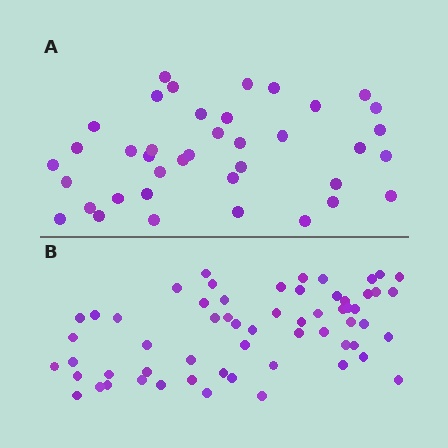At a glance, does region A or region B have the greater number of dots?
Region B (the bottom region) has more dots.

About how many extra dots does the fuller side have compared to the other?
Region B has approximately 20 more dots than region A.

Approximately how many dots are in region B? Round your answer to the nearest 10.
About 60 dots.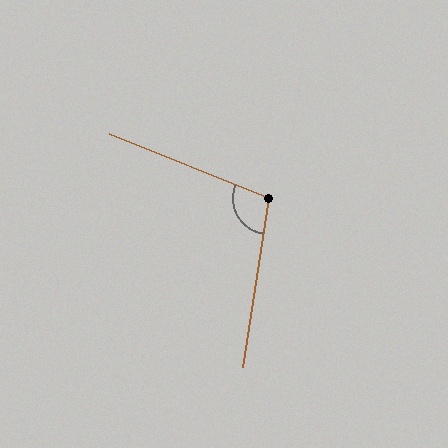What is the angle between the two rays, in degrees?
Approximately 103 degrees.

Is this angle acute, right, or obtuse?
It is obtuse.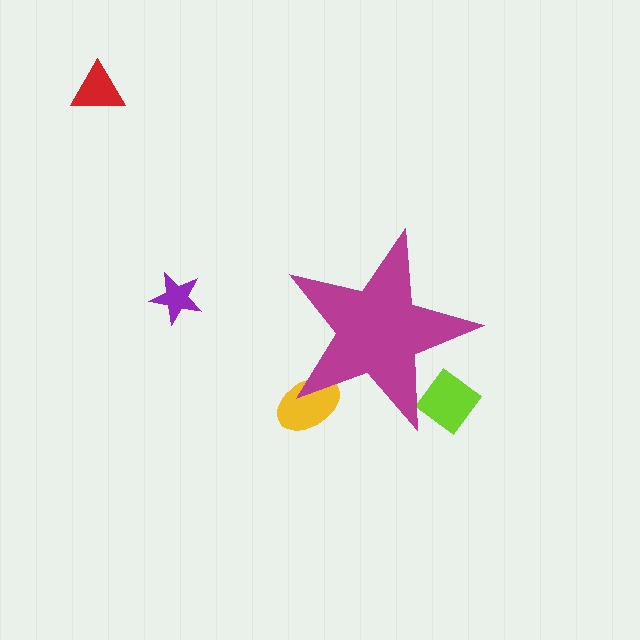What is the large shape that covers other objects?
A magenta star.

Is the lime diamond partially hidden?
Yes, the lime diamond is partially hidden behind the magenta star.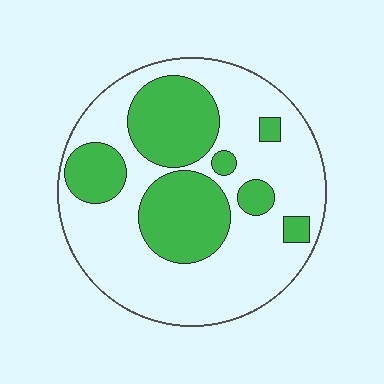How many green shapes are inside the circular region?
7.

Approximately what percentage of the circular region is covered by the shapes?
Approximately 35%.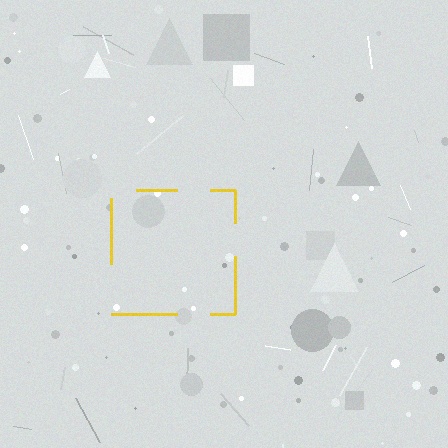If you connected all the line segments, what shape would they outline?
They would outline a square.